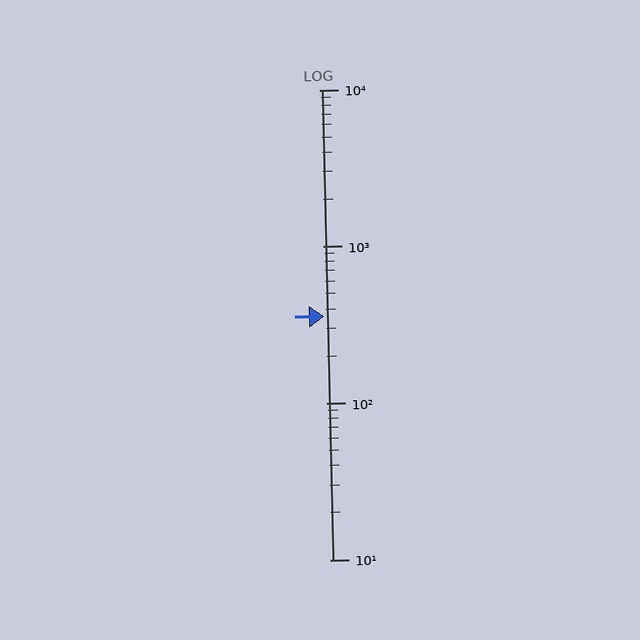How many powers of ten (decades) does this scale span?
The scale spans 3 decades, from 10 to 10000.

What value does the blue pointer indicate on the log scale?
The pointer indicates approximately 360.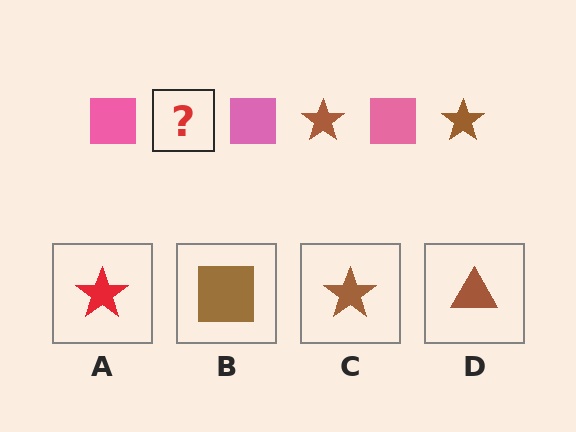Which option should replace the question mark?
Option C.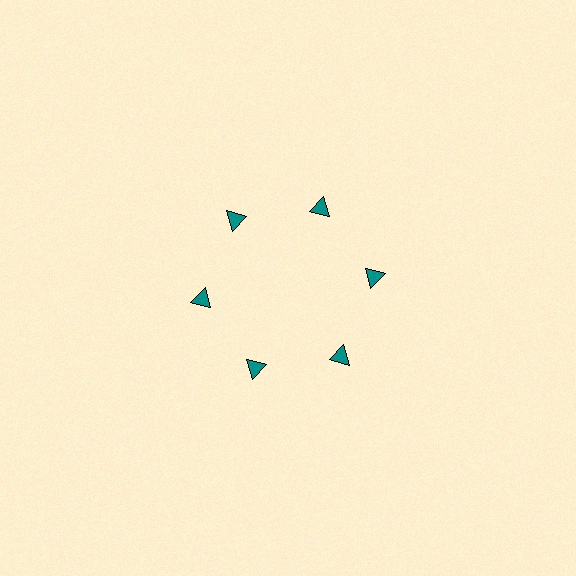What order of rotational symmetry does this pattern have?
This pattern has 6-fold rotational symmetry.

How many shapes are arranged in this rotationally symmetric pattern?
There are 6 shapes, arranged in 6 groups of 1.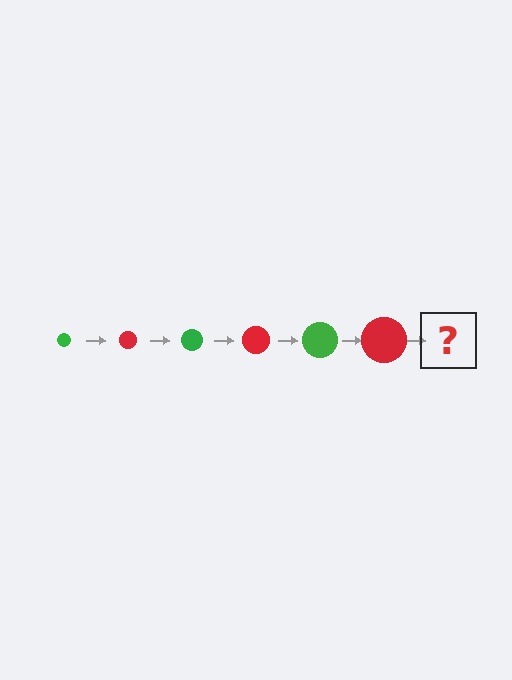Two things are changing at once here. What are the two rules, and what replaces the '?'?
The two rules are that the circle grows larger each step and the color cycles through green and red. The '?' should be a green circle, larger than the previous one.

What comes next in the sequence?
The next element should be a green circle, larger than the previous one.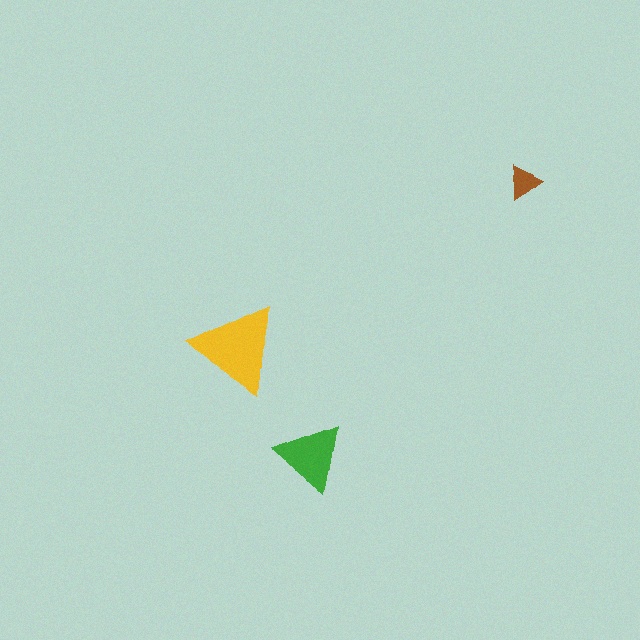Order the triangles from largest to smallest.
the yellow one, the green one, the brown one.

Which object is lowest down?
The green triangle is bottommost.